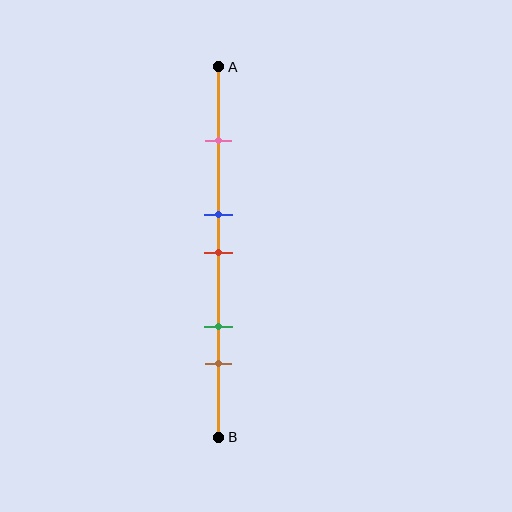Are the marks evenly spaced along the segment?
No, the marks are not evenly spaced.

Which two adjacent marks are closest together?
The blue and red marks are the closest adjacent pair.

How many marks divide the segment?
There are 5 marks dividing the segment.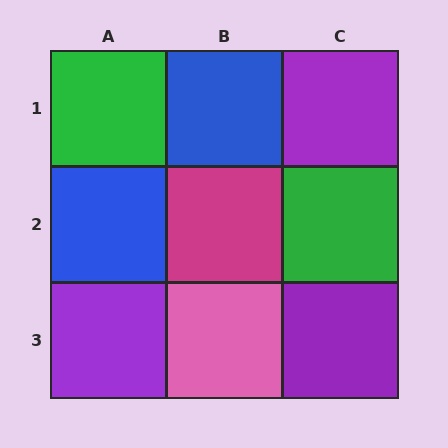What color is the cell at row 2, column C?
Green.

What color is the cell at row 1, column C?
Purple.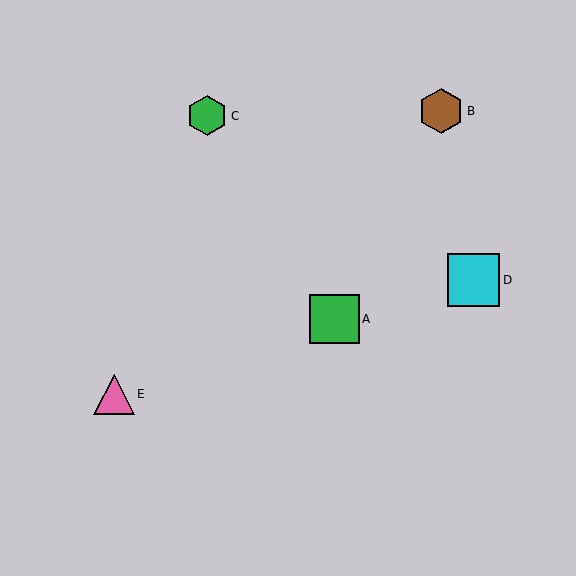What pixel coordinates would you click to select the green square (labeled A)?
Click at (335, 319) to select the green square A.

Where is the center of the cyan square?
The center of the cyan square is at (474, 280).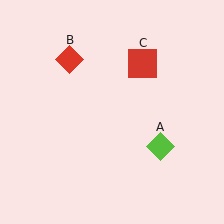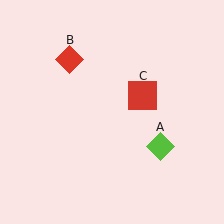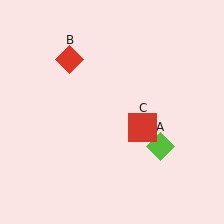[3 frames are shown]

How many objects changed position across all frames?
1 object changed position: red square (object C).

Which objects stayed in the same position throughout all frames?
Lime diamond (object A) and red diamond (object B) remained stationary.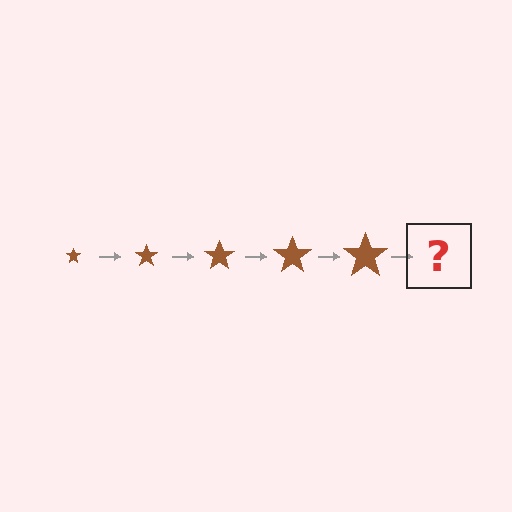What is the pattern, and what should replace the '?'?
The pattern is that the star gets progressively larger each step. The '?' should be a brown star, larger than the previous one.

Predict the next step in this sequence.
The next step is a brown star, larger than the previous one.